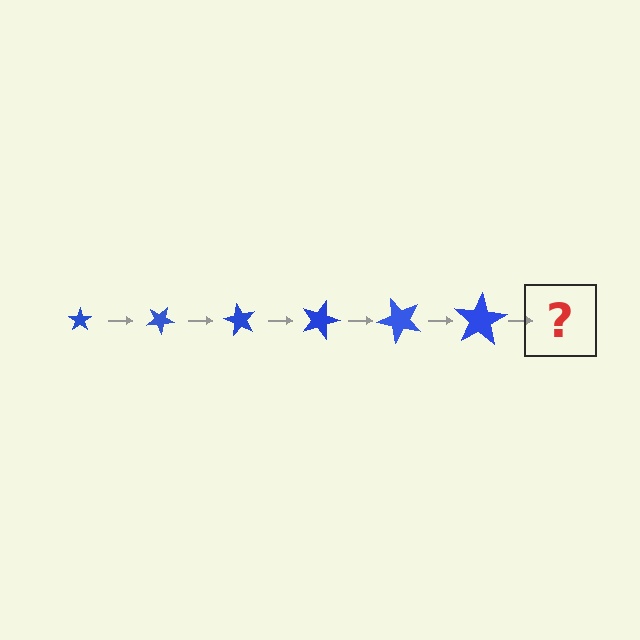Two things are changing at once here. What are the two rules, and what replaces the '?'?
The two rules are that the star grows larger each step and it rotates 30 degrees each step. The '?' should be a star, larger than the previous one and rotated 180 degrees from the start.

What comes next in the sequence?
The next element should be a star, larger than the previous one and rotated 180 degrees from the start.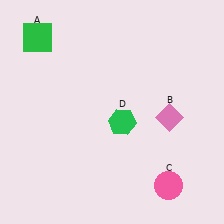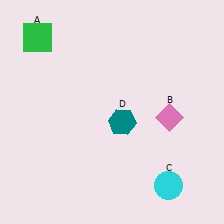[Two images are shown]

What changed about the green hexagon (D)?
In Image 1, D is green. In Image 2, it changed to teal.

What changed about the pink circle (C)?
In Image 1, C is pink. In Image 2, it changed to cyan.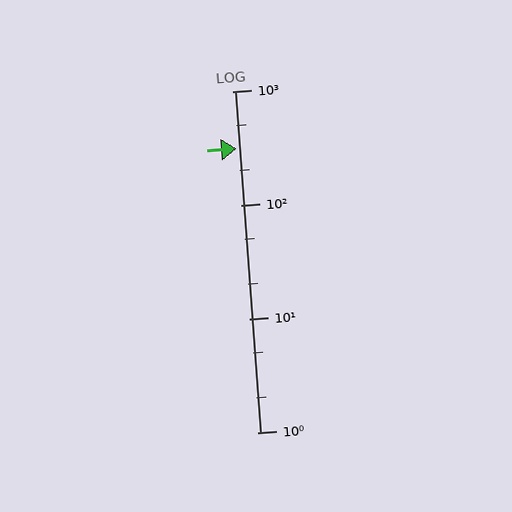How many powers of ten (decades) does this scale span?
The scale spans 3 decades, from 1 to 1000.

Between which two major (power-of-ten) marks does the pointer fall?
The pointer is between 100 and 1000.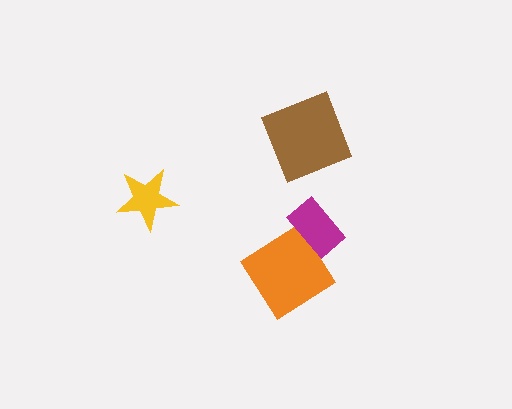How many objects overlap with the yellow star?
0 objects overlap with the yellow star.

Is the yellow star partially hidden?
No, no other shape covers it.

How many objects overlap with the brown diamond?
0 objects overlap with the brown diamond.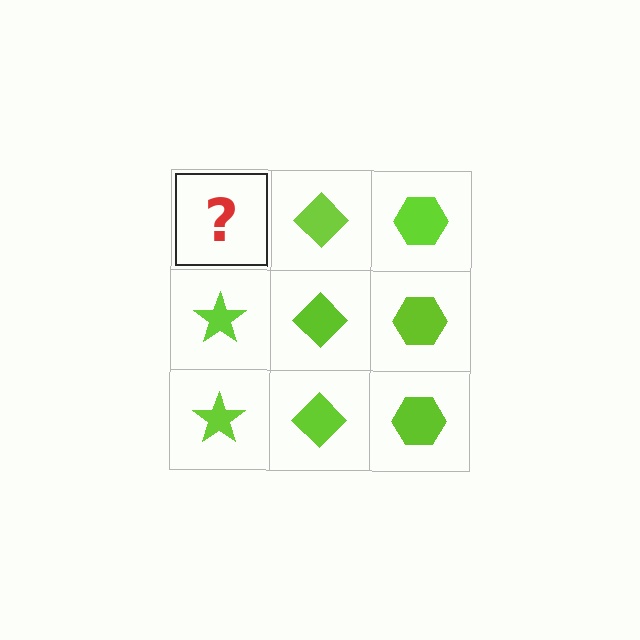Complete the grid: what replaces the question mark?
The question mark should be replaced with a lime star.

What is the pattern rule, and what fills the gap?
The rule is that each column has a consistent shape. The gap should be filled with a lime star.